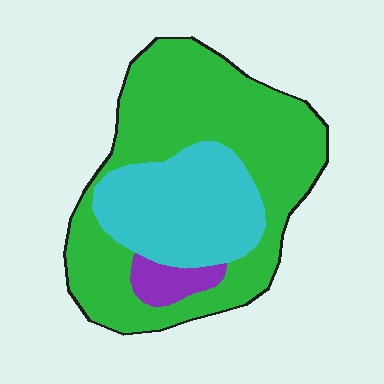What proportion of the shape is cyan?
Cyan covers about 30% of the shape.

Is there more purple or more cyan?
Cyan.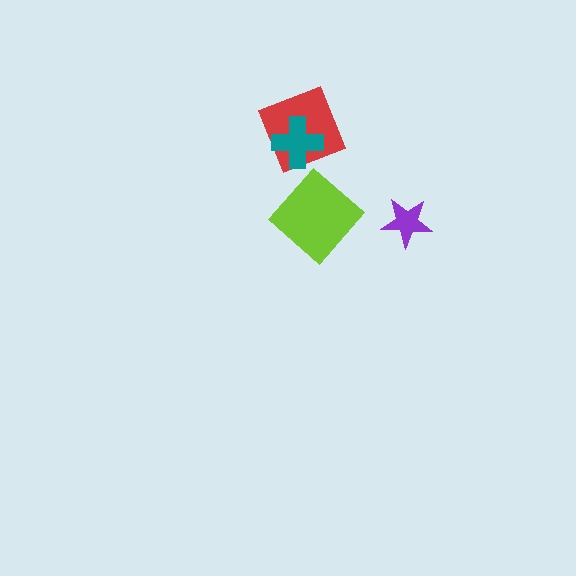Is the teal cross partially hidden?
No, no other shape covers it.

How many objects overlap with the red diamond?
1 object overlaps with the red diamond.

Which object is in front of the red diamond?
The teal cross is in front of the red diamond.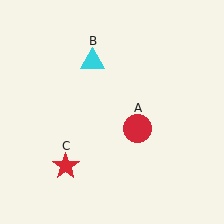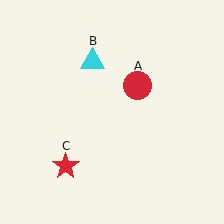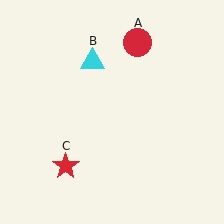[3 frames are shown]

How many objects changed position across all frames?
1 object changed position: red circle (object A).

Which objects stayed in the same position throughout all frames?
Cyan triangle (object B) and red star (object C) remained stationary.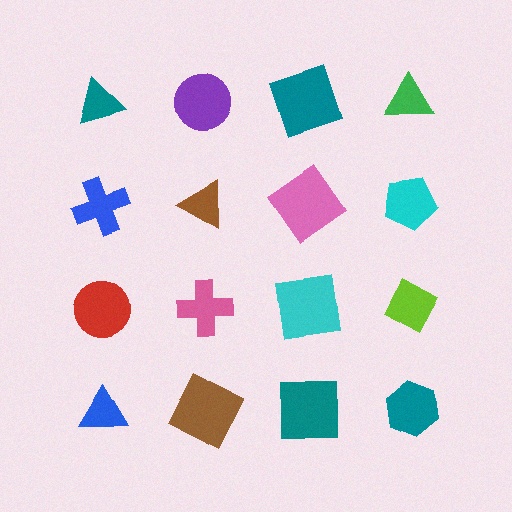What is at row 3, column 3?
A cyan square.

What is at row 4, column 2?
A brown square.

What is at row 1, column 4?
A green triangle.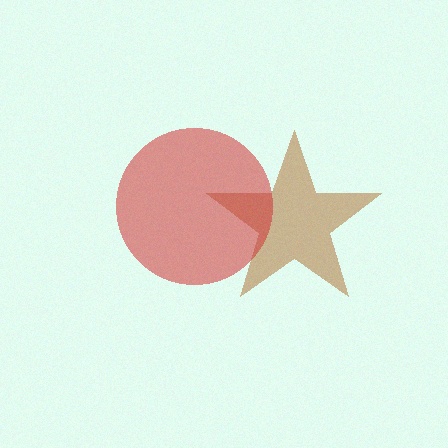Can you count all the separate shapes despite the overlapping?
Yes, there are 2 separate shapes.